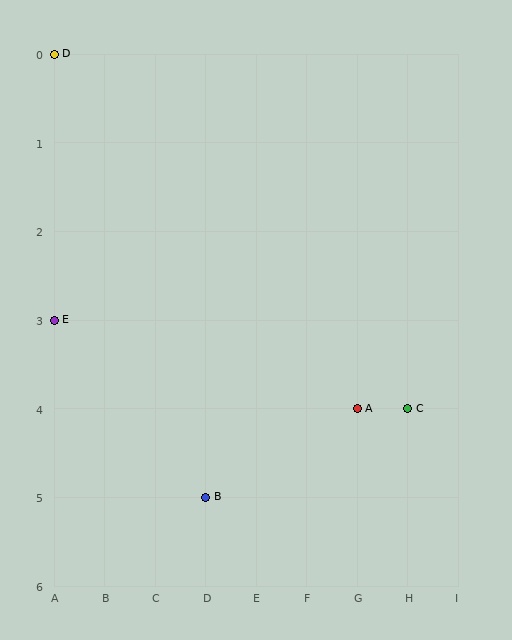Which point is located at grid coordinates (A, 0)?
Point D is at (A, 0).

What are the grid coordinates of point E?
Point E is at grid coordinates (A, 3).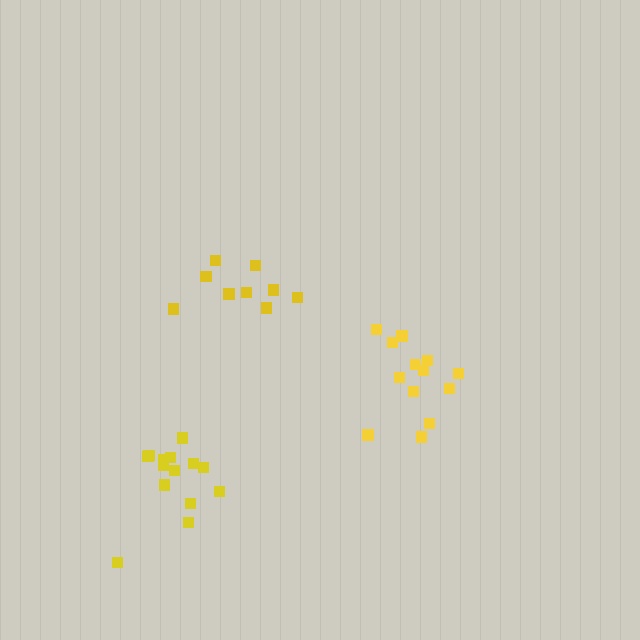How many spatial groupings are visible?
There are 3 spatial groupings.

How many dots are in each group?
Group 1: 14 dots, Group 2: 9 dots, Group 3: 13 dots (36 total).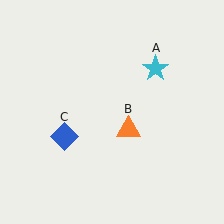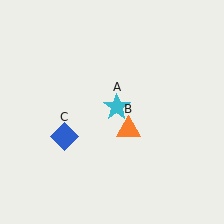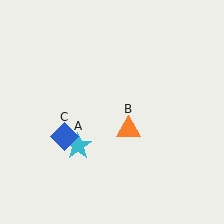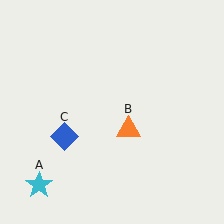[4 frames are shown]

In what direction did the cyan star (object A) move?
The cyan star (object A) moved down and to the left.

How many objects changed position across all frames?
1 object changed position: cyan star (object A).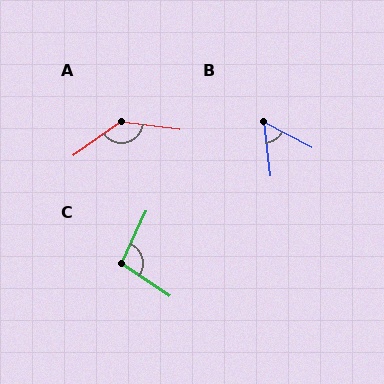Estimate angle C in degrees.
Approximately 100 degrees.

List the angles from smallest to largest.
B (55°), C (100°), A (137°).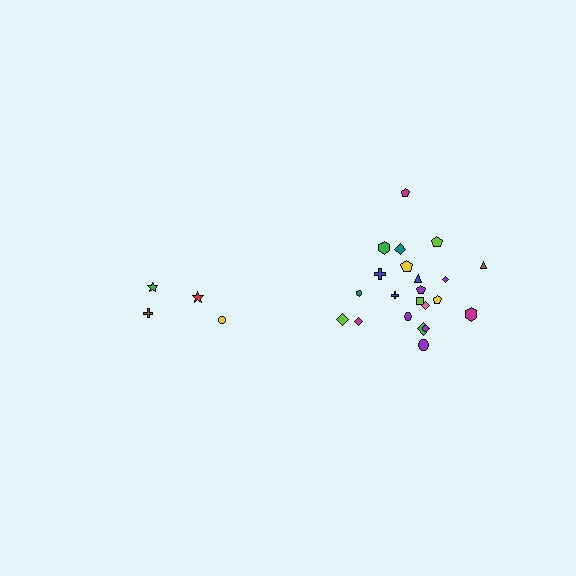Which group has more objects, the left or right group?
The right group.